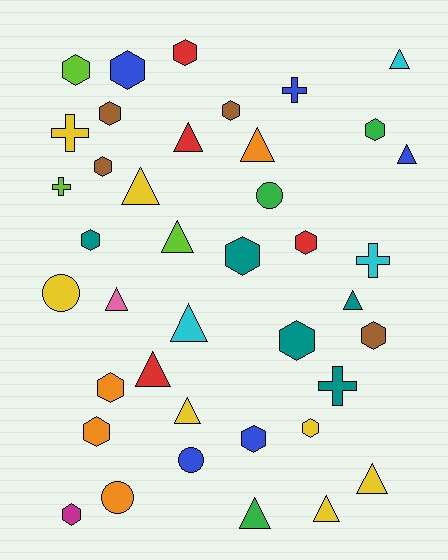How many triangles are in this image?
There are 14 triangles.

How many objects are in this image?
There are 40 objects.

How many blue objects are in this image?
There are 5 blue objects.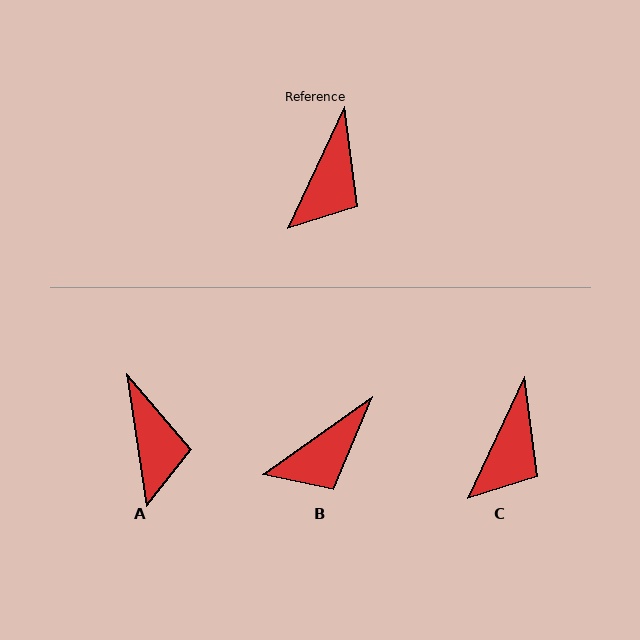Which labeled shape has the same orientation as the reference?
C.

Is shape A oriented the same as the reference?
No, it is off by about 33 degrees.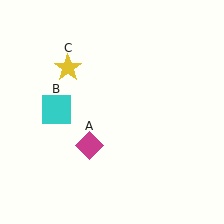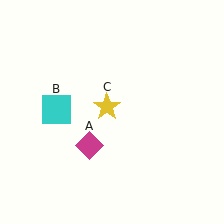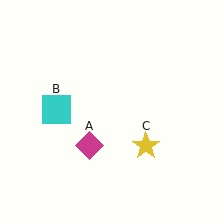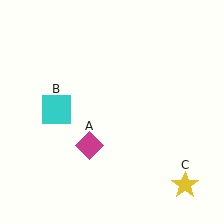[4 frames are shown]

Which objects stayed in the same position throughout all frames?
Magenta diamond (object A) and cyan square (object B) remained stationary.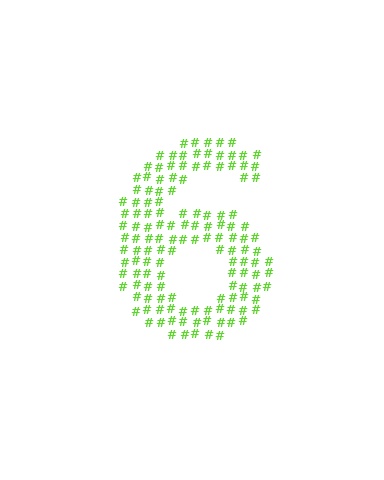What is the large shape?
The large shape is the digit 6.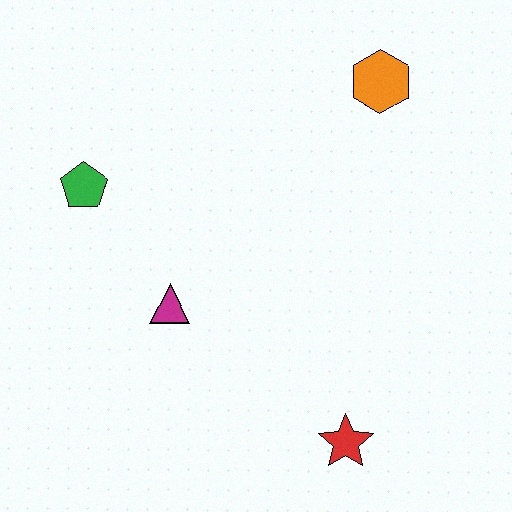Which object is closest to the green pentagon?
The magenta triangle is closest to the green pentagon.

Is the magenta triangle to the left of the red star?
Yes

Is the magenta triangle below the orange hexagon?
Yes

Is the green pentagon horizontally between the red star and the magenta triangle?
No